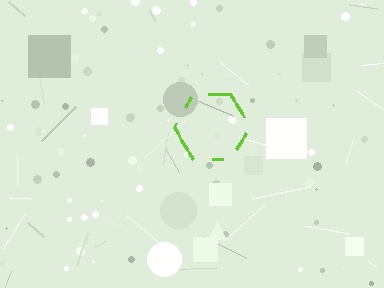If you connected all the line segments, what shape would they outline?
They would outline a hexagon.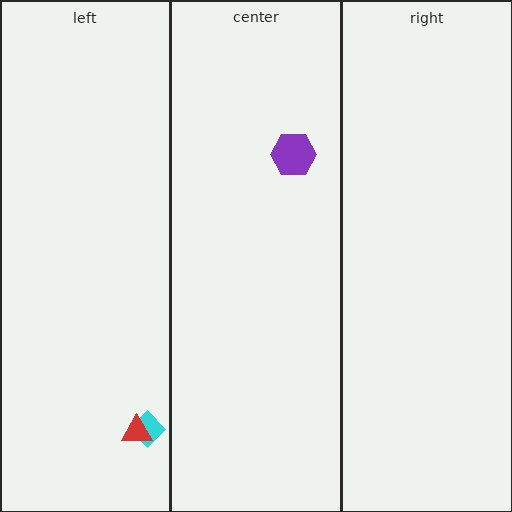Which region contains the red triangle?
The left region.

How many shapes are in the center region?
1.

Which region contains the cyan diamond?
The left region.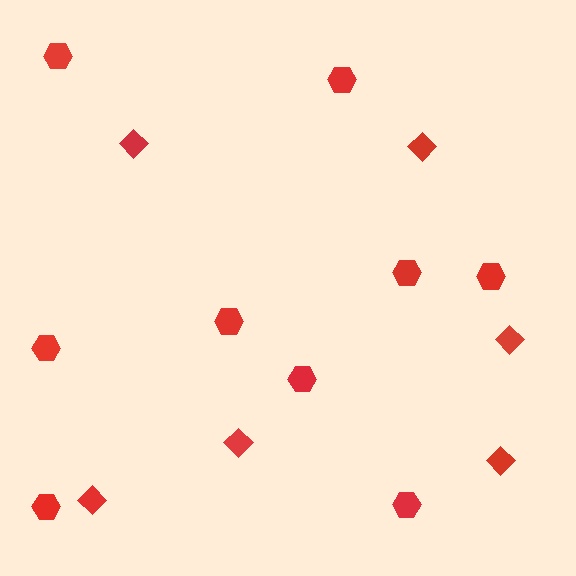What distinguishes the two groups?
There are 2 groups: one group of diamonds (6) and one group of hexagons (9).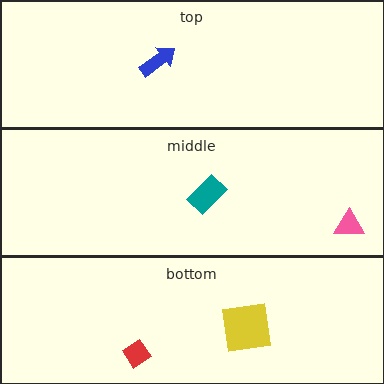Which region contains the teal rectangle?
The middle region.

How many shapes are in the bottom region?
2.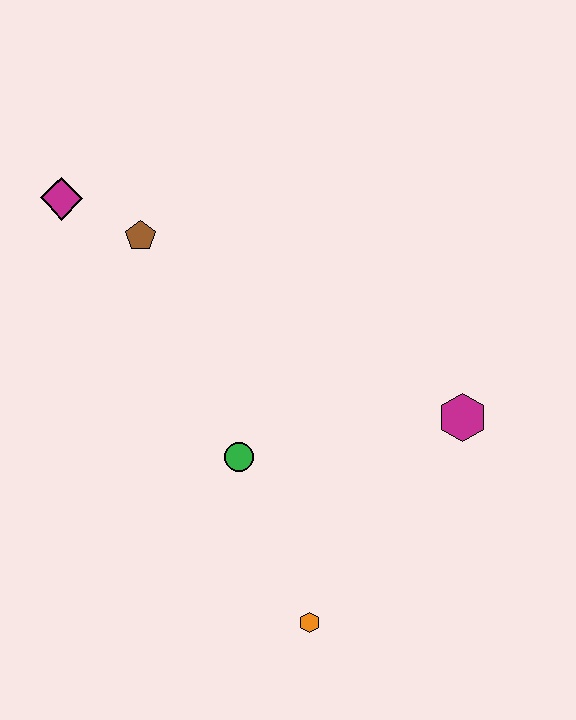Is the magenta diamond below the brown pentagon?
No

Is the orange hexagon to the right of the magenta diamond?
Yes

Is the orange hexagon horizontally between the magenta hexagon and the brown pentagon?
Yes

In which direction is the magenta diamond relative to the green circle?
The magenta diamond is above the green circle.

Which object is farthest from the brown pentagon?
The orange hexagon is farthest from the brown pentagon.